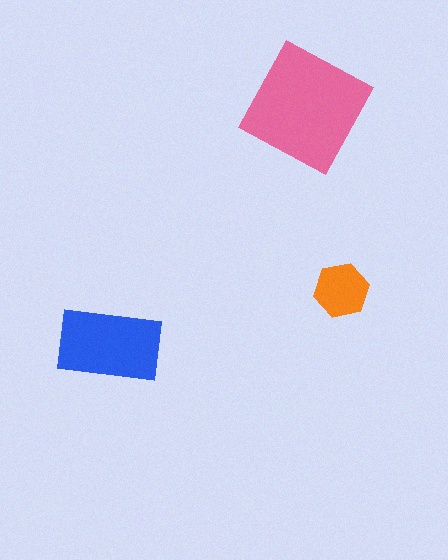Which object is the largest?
The pink square.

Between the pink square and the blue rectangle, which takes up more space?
The pink square.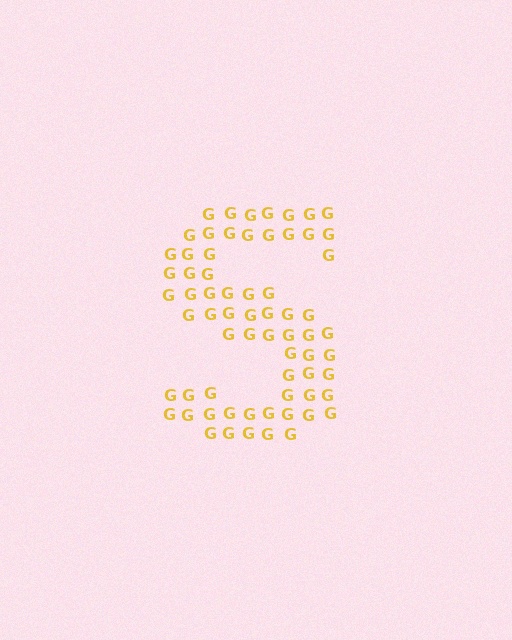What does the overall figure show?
The overall figure shows the letter S.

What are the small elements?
The small elements are letter G's.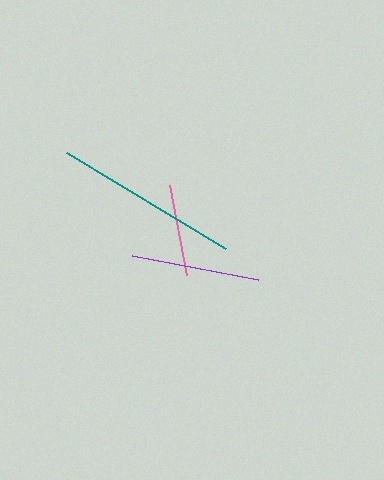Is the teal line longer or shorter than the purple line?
The teal line is longer than the purple line.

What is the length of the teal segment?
The teal segment is approximately 186 pixels long.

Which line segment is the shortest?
The pink line is the shortest at approximately 92 pixels.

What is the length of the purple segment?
The purple segment is approximately 128 pixels long.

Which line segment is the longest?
The teal line is the longest at approximately 186 pixels.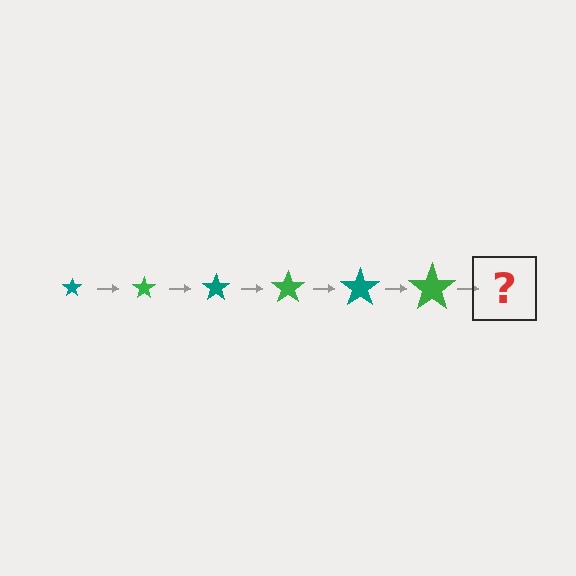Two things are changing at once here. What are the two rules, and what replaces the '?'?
The two rules are that the star grows larger each step and the color cycles through teal and green. The '?' should be a teal star, larger than the previous one.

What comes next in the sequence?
The next element should be a teal star, larger than the previous one.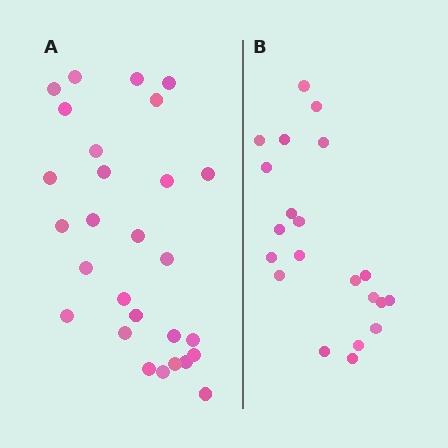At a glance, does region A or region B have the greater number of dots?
Region A (the left region) has more dots.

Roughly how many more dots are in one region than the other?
Region A has roughly 8 or so more dots than region B.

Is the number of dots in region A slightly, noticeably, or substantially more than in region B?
Region A has noticeably more, but not dramatically so. The ratio is roughly 1.3 to 1.